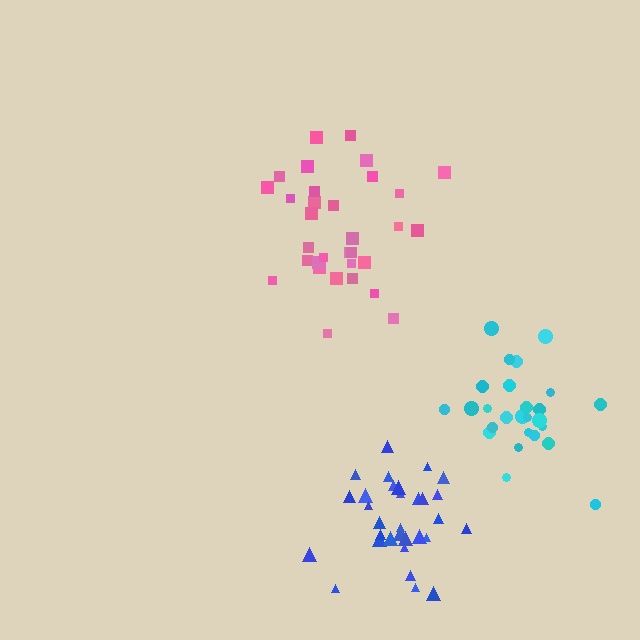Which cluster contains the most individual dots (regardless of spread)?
Pink (32).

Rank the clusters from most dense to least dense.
blue, cyan, pink.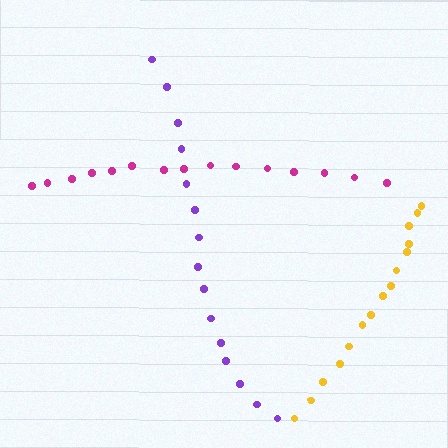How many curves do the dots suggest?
There are 3 distinct paths.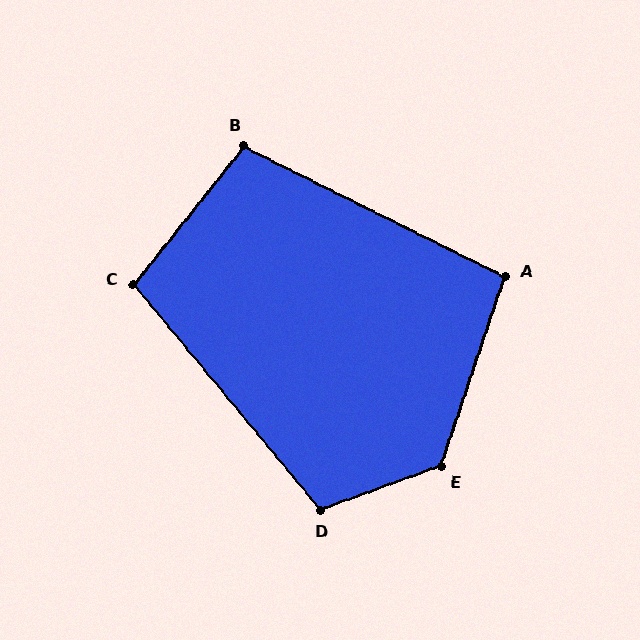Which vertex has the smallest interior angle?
A, at approximately 98 degrees.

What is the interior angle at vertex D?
Approximately 110 degrees (obtuse).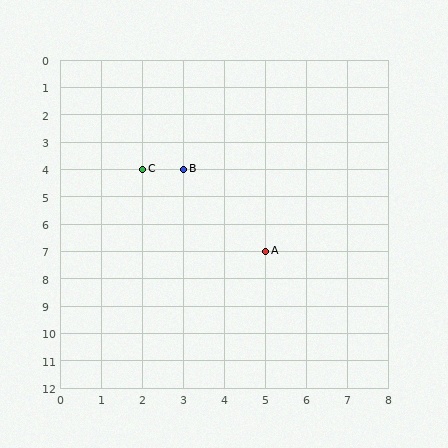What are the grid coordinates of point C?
Point C is at grid coordinates (2, 4).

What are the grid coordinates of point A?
Point A is at grid coordinates (5, 7).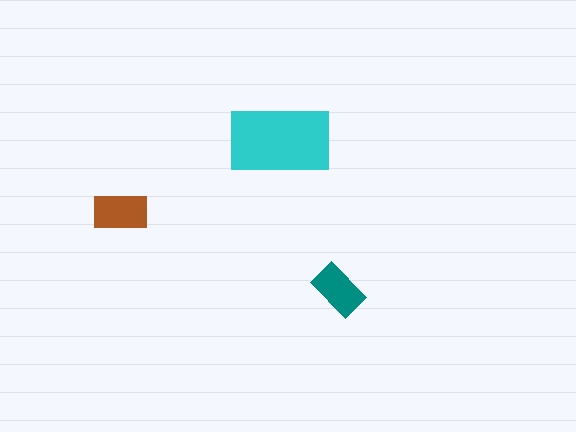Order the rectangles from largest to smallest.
the cyan one, the brown one, the teal one.